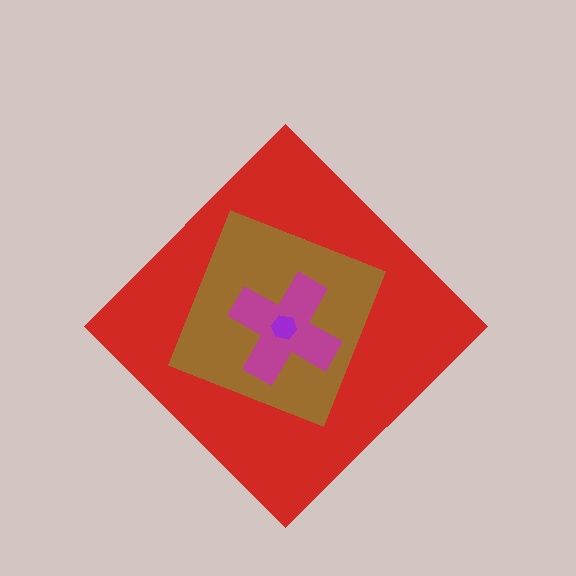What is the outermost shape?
The red diamond.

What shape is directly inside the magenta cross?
The purple hexagon.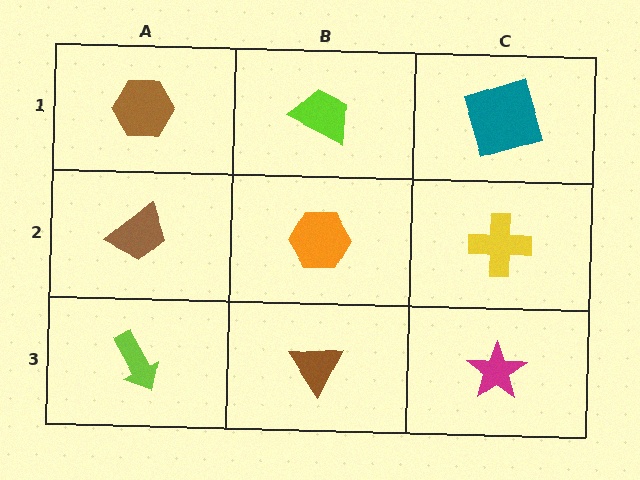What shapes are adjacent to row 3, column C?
A yellow cross (row 2, column C), a brown triangle (row 3, column B).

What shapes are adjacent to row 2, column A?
A brown hexagon (row 1, column A), a lime arrow (row 3, column A), an orange hexagon (row 2, column B).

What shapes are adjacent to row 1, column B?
An orange hexagon (row 2, column B), a brown hexagon (row 1, column A), a teal square (row 1, column C).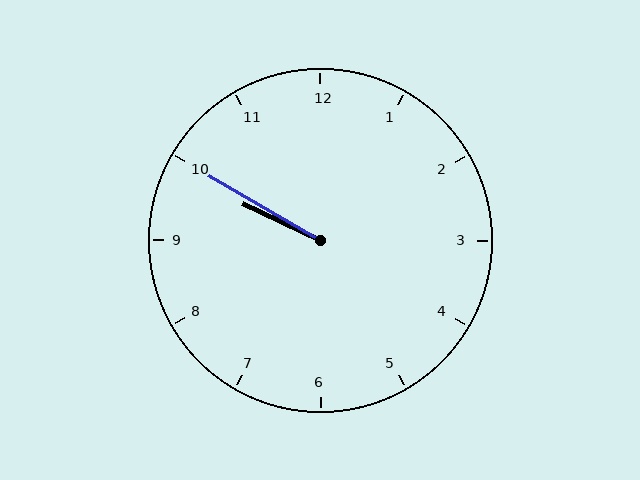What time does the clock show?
9:50.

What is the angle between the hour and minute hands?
Approximately 5 degrees.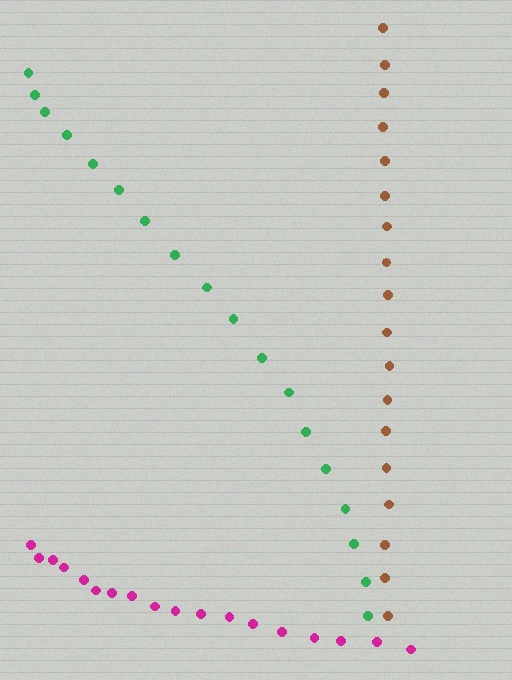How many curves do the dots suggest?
There are 3 distinct paths.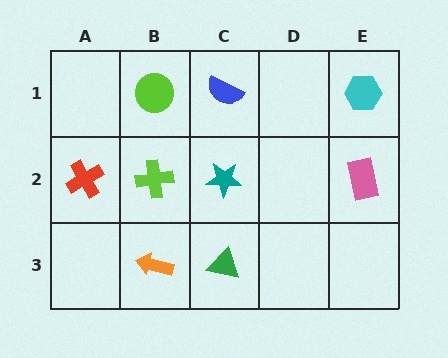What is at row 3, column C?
A green triangle.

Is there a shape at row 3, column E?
No, that cell is empty.